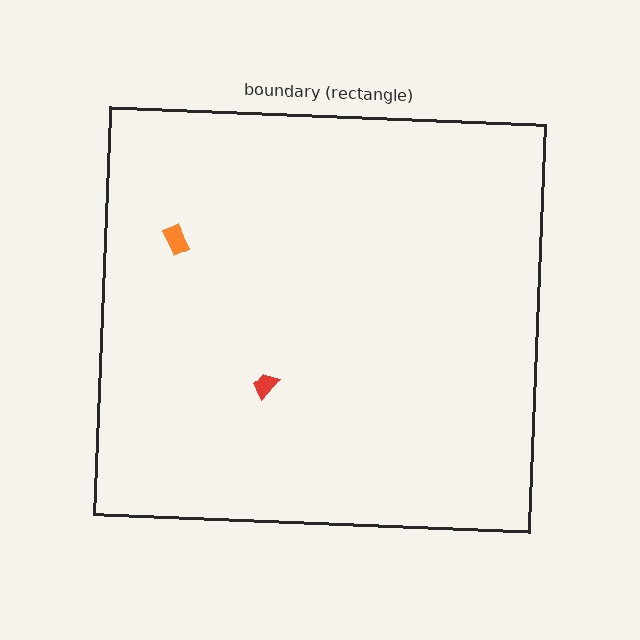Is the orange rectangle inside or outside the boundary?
Inside.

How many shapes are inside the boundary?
2 inside, 0 outside.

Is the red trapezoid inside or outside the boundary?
Inside.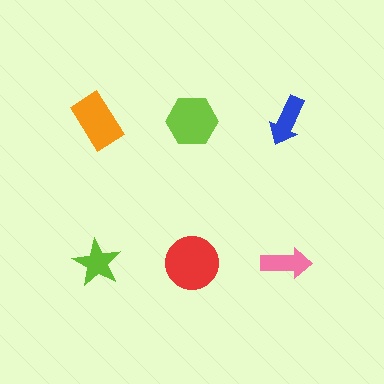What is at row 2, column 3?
A pink arrow.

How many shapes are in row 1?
3 shapes.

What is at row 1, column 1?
An orange rectangle.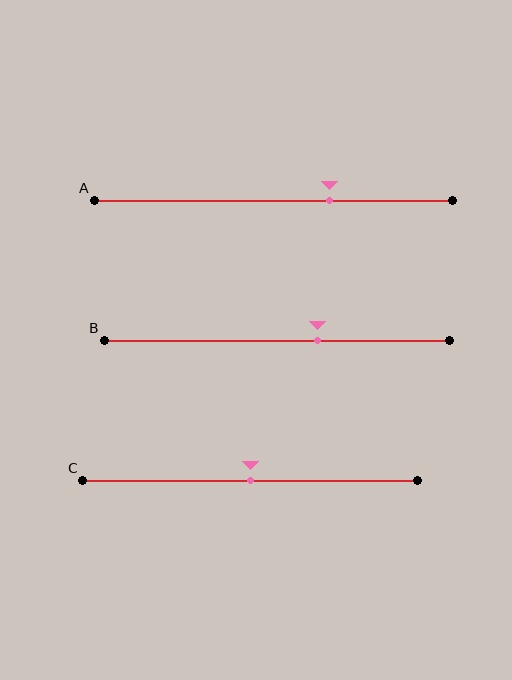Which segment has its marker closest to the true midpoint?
Segment C has its marker closest to the true midpoint.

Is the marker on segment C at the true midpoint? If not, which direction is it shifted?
Yes, the marker on segment C is at the true midpoint.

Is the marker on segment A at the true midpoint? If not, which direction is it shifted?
No, the marker on segment A is shifted to the right by about 16% of the segment length.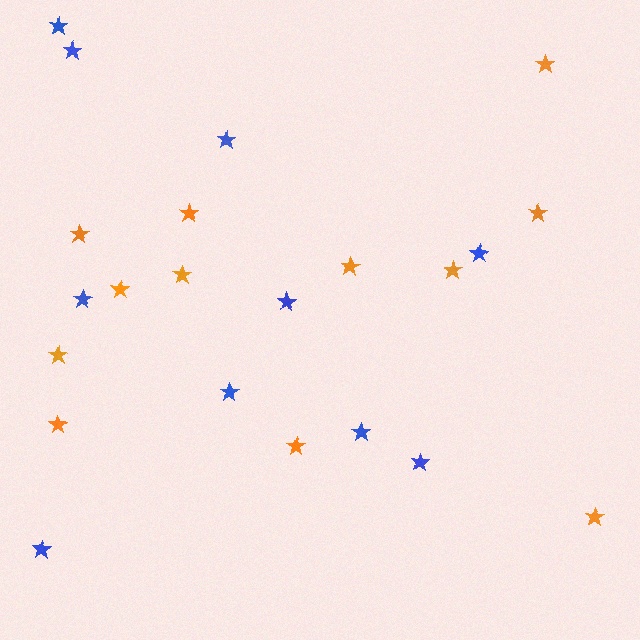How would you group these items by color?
There are 2 groups: one group of orange stars (12) and one group of blue stars (10).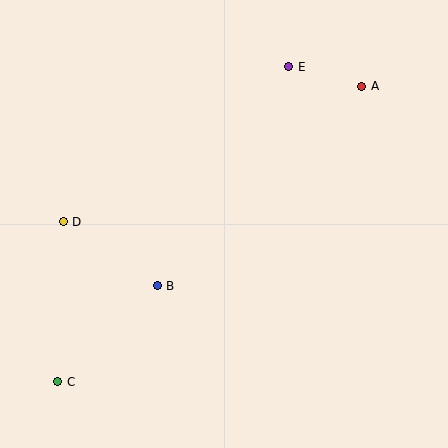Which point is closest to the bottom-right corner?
Point B is closest to the bottom-right corner.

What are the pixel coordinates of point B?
Point B is at (157, 286).